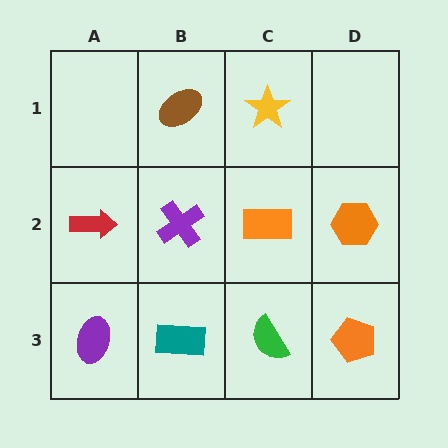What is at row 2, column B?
A purple cross.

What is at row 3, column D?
An orange pentagon.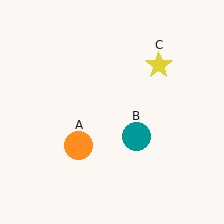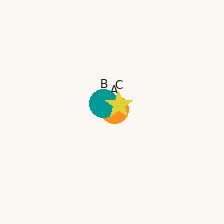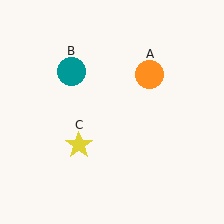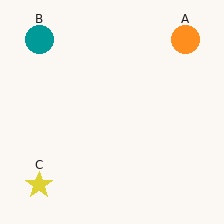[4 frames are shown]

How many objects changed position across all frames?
3 objects changed position: orange circle (object A), teal circle (object B), yellow star (object C).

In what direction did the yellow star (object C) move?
The yellow star (object C) moved down and to the left.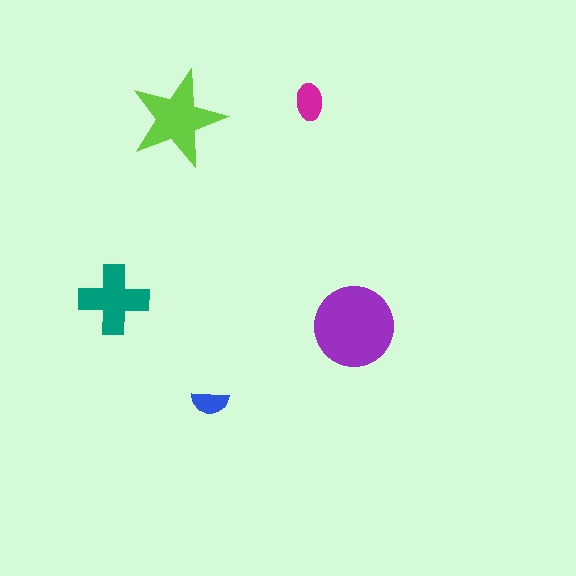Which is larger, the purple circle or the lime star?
The purple circle.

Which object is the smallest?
The blue semicircle.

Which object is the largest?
The purple circle.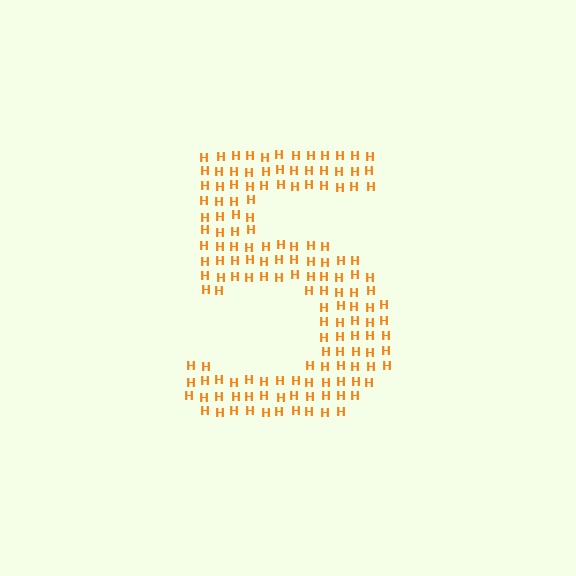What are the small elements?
The small elements are letter H's.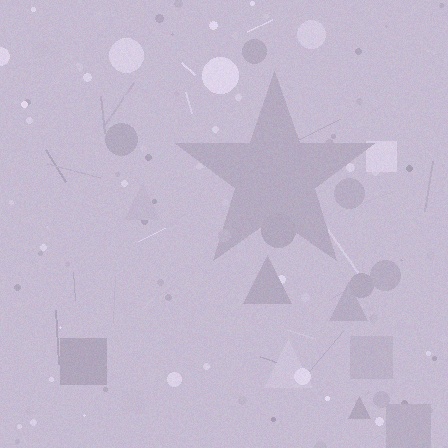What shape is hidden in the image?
A star is hidden in the image.